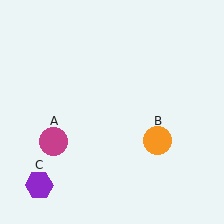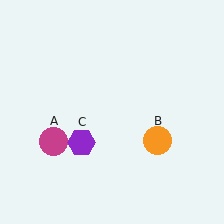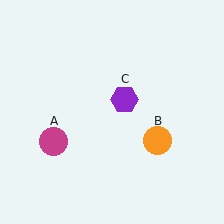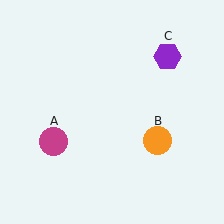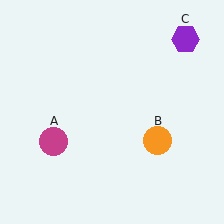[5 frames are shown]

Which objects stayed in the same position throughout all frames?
Magenta circle (object A) and orange circle (object B) remained stationary.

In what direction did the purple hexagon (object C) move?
The purple hexagon (object C) moved up and to the right.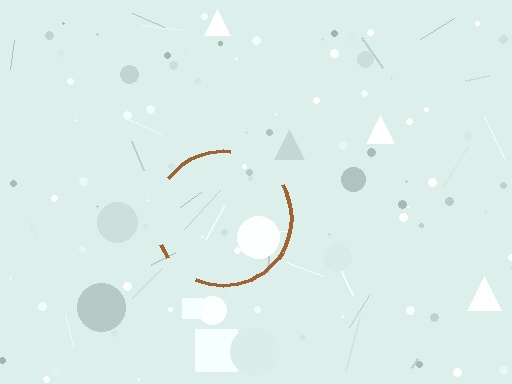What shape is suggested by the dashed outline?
The dashed outline suggests a circle.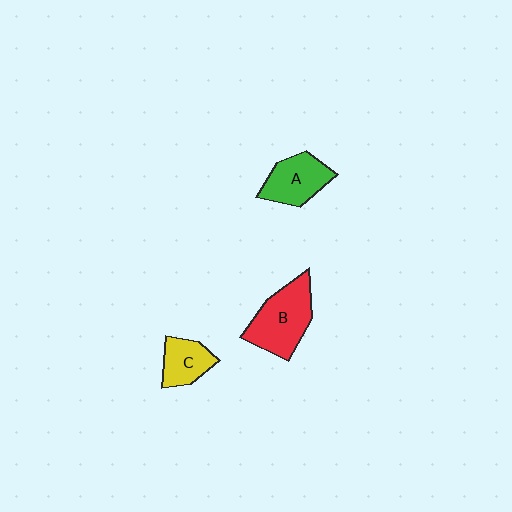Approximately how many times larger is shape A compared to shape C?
Approximately 1.3 times.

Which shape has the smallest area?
Shape C (yellow).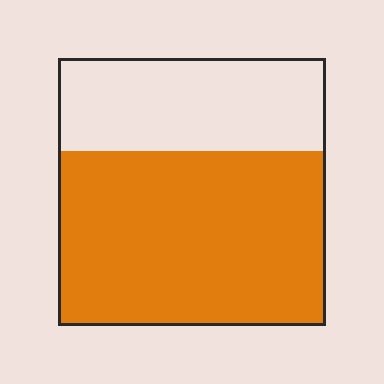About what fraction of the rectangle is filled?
About two thirds (2/3).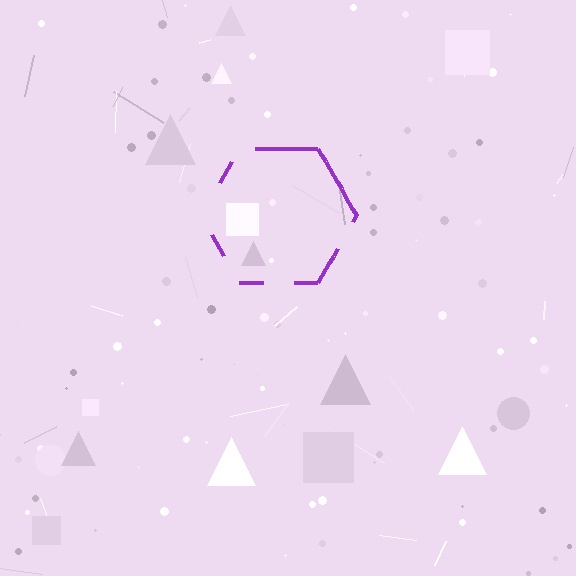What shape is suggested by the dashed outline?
The dashed outline suggests a hexagon.